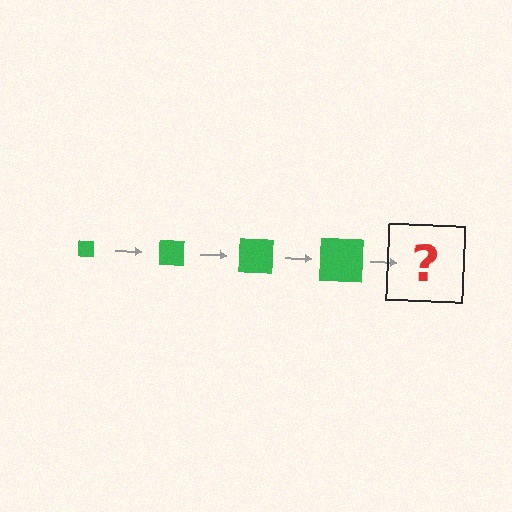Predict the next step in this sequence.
The next step is a green square, larger than the previous one.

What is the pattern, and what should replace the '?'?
The pattern is that the square gets progressively larger each step. The '?' should be a green square, larger than the previous one.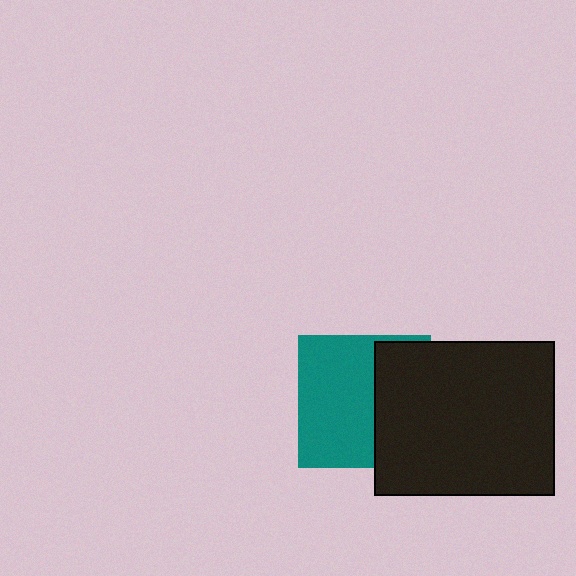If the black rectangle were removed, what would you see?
You would see the complete teal square.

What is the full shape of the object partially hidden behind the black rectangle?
The partially hidden object is a teal square.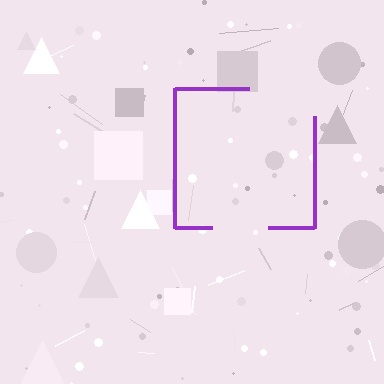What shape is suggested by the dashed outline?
The dashed outline suggests a square.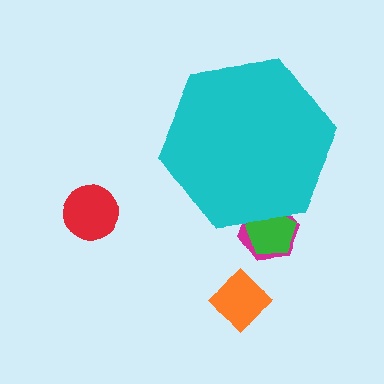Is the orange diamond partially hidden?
No, the orange diamond is fully visible.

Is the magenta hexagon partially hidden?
Yes, the magenta hexagon is partially hidden behind the cyan hexagon.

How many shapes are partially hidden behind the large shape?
2 shapes are partially hidden.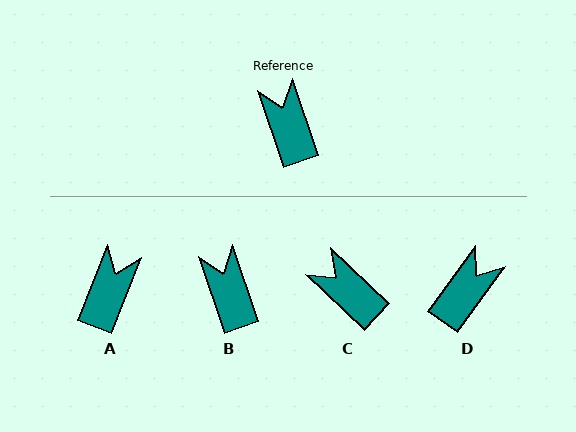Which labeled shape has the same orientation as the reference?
B.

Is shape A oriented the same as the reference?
No, it is off by about 40 degrees.